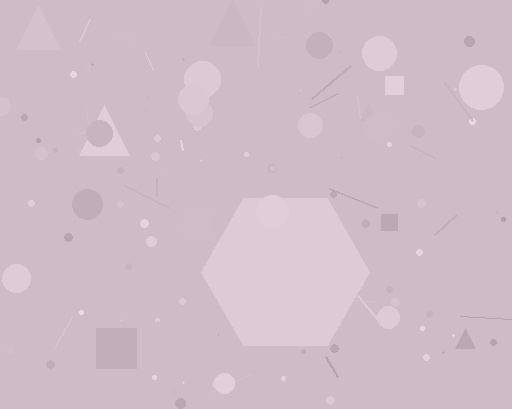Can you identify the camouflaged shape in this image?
The camouflaged shape is a hexagon.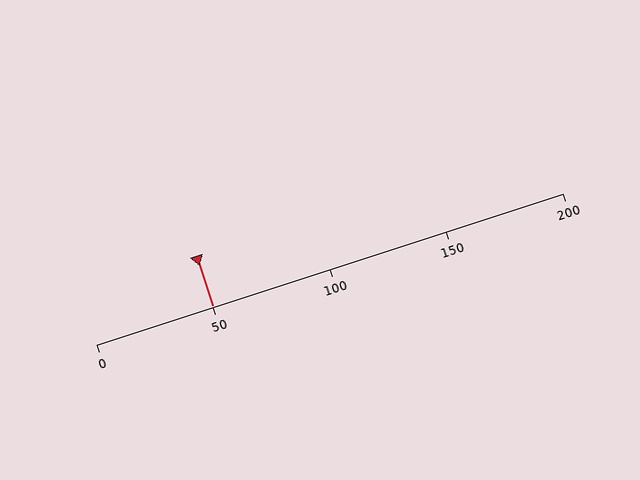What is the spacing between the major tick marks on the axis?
The major ticks are spaced 50 apart.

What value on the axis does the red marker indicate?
The marker indicates approximately 50.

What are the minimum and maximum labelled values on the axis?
The axis runs from 0 to 200.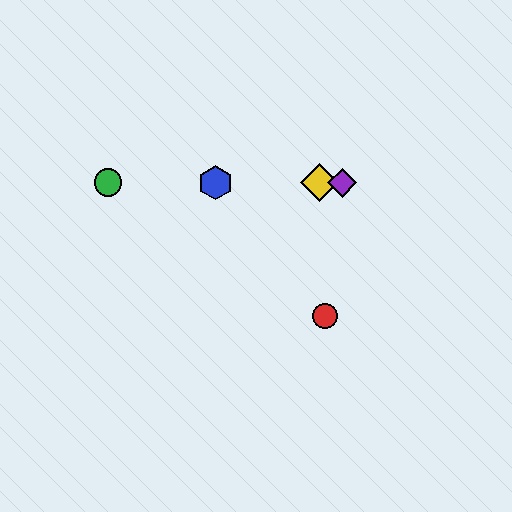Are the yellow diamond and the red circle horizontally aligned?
No, the yellow diamond is at y≈183 and the red circle is at y≈316.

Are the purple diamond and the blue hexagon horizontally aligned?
Yes, both are at y≈183.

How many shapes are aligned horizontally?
4 shapes (the blue hexagon, the green circle, the yellow diamond, the purple diamond) are aligned horizontally.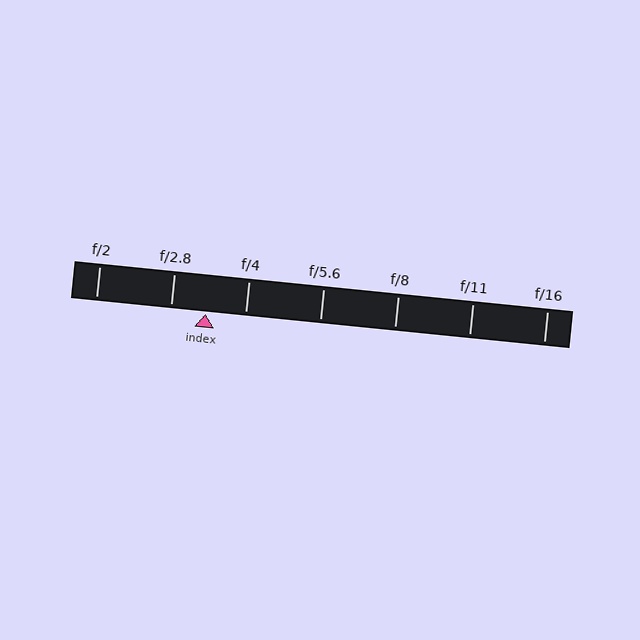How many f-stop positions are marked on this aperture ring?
There are 7 f-stop positions marked.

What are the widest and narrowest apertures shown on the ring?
The widest aperture shown is f/2 and the narrowest is f/16.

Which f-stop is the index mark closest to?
The index mark is closest to f/2.8.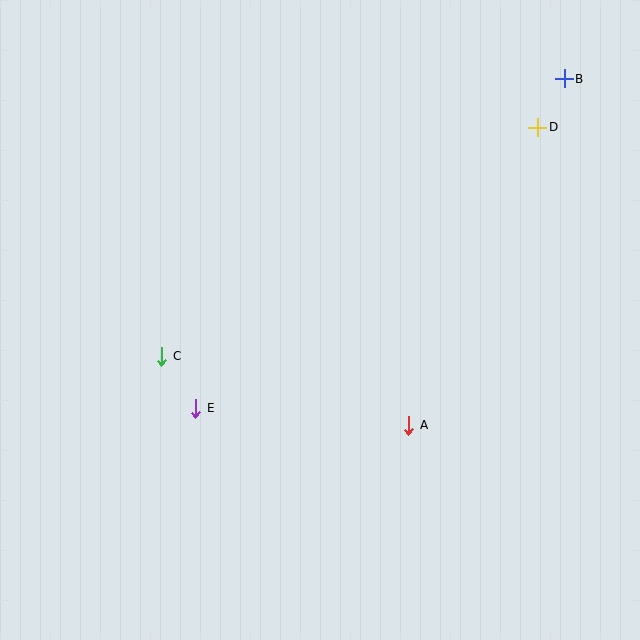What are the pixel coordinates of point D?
Point D is at (538, 127).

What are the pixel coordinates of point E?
Point E is at (196, 409).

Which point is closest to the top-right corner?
Point B is closest to the top-right corner.